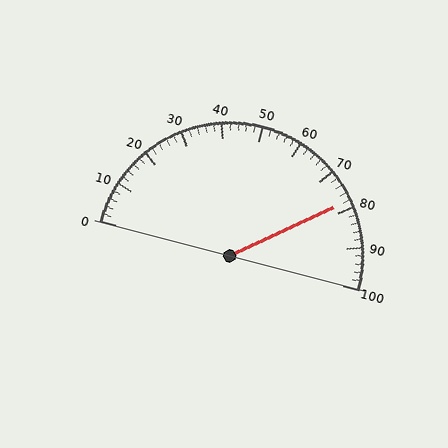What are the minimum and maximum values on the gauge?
The gauge ranges from 0 to 100.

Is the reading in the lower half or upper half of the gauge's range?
The reading is in the upper half of the range (0 to 100).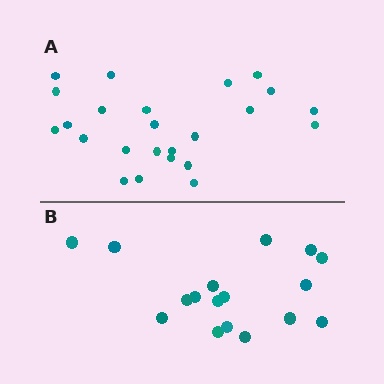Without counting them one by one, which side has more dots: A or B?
Region A (the top region) has more dots.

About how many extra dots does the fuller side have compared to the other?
Region A has roughly 8 or so more dots than region B.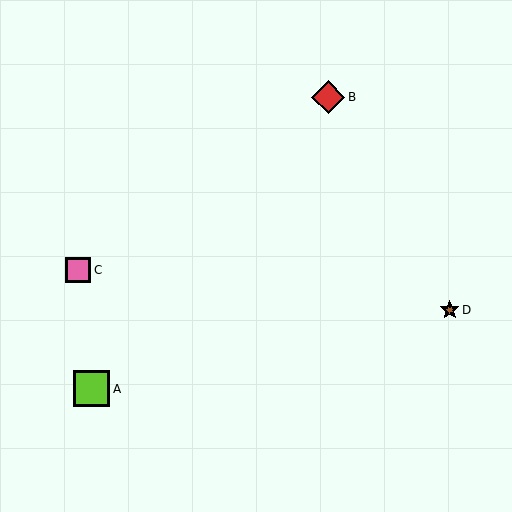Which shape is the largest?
The lime square (labeled A) is the largest.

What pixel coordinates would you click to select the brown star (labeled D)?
Click at (450, 310) to select the brown star D.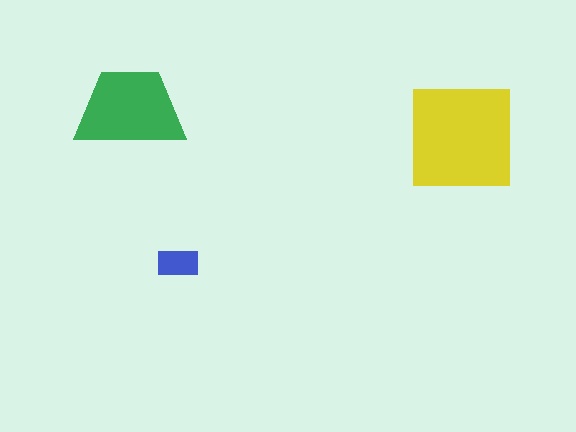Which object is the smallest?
The blue rectangle.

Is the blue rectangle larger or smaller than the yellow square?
Smaller.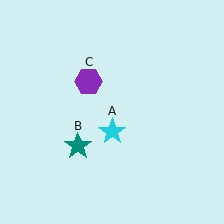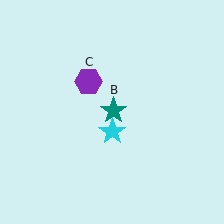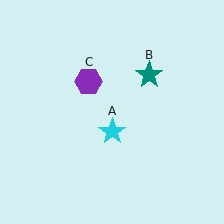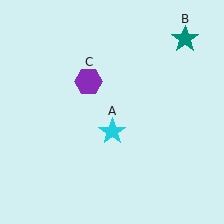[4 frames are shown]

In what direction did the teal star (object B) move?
The teal star (object B) moved up and to the right.